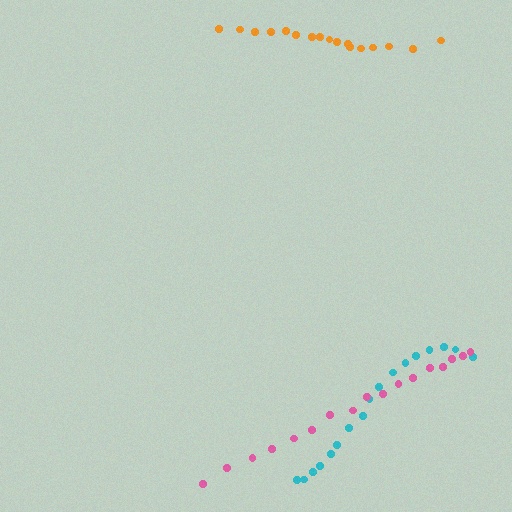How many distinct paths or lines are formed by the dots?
There are 3 distinct paths.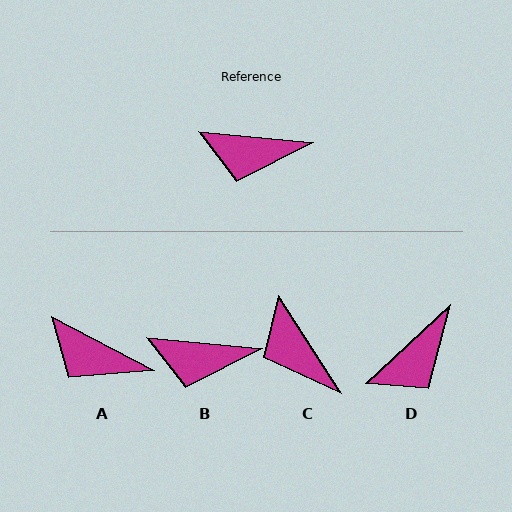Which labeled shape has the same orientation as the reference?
B.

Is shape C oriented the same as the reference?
No, it is off by about 51 degrees.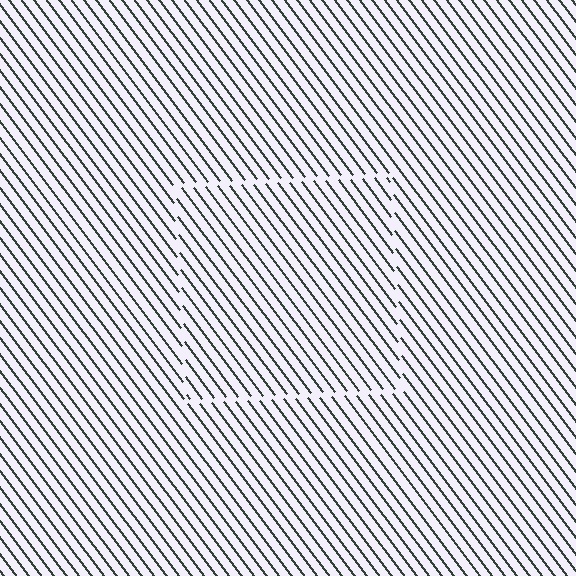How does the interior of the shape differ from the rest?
The interior of the shape contains the same grating, shifted by half a period — the contour is defined by the phase discontinuity where line-ends from the inner and outer gratings abut.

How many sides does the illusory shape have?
4 sides — the line-ends trace a square.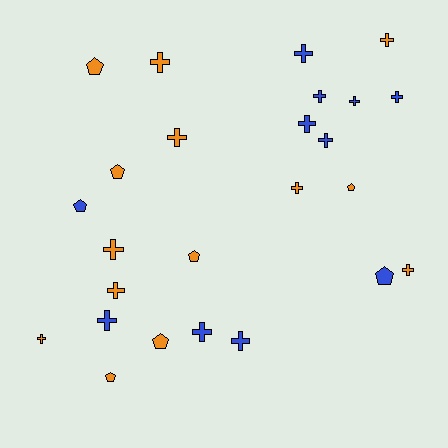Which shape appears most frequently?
Cross, with 17 objects.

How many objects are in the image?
There are 25 objects.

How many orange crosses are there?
There are 8 orange crosses.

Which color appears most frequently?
Orange, with 14 objects.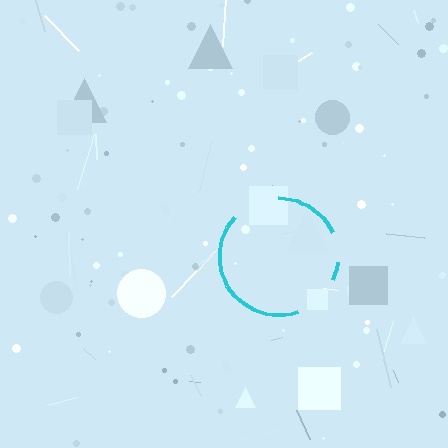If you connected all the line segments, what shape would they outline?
They would outline a circle.